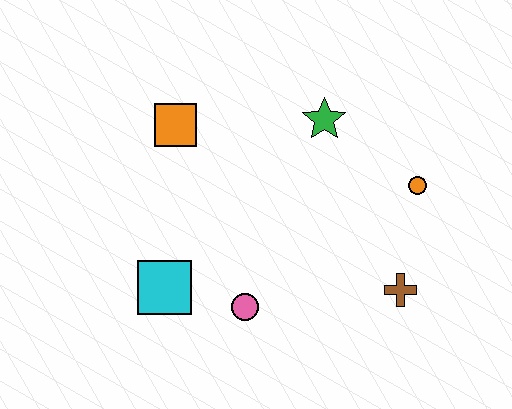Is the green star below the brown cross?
No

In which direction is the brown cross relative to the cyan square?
The brown cross is to the right of the cyan square.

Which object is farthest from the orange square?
The brown cross is farthest from the orange square.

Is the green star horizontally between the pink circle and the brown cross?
Yes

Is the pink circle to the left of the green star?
Yes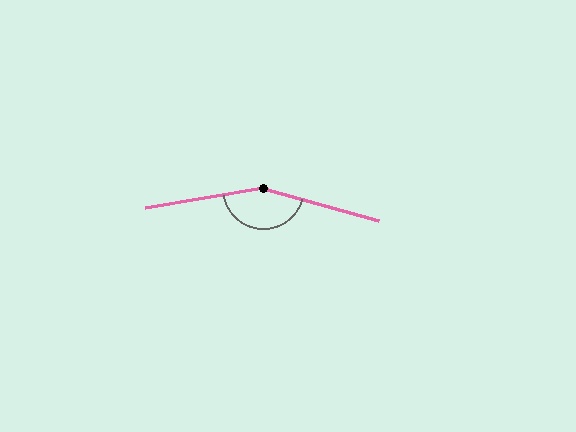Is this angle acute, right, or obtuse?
It is obtuse.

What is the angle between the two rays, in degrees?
Approximately 155 degrees.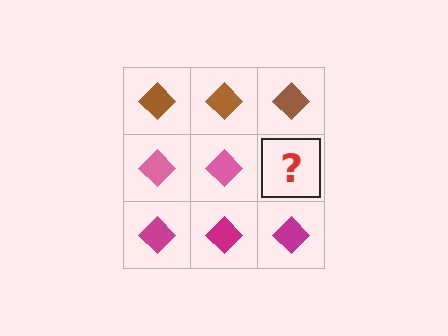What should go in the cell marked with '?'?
The missing cell should contain a pink diamond.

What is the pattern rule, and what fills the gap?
The rule is that each row has a consistent color. The gap should be filled with a pink diamond.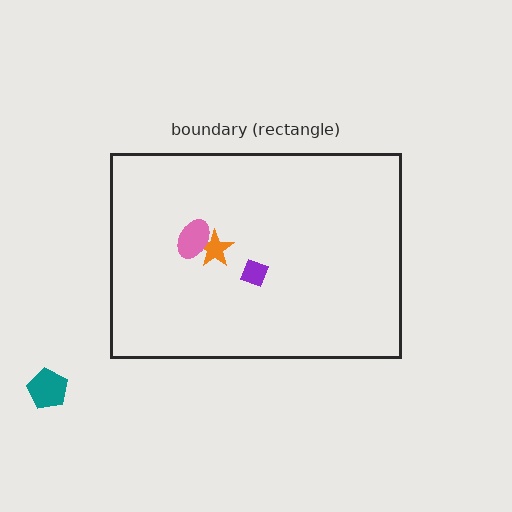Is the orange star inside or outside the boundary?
Inside.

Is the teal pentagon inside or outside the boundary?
Outside.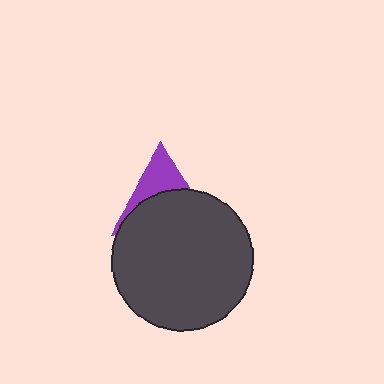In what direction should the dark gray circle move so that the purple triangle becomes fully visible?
The dark gray circle should move down. That is the shortest direction to clear the overlap and leave the purple triangle fully visible.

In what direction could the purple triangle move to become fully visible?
The purple triangle could move up. That would shift it out from behind the dark gray circle entirely.